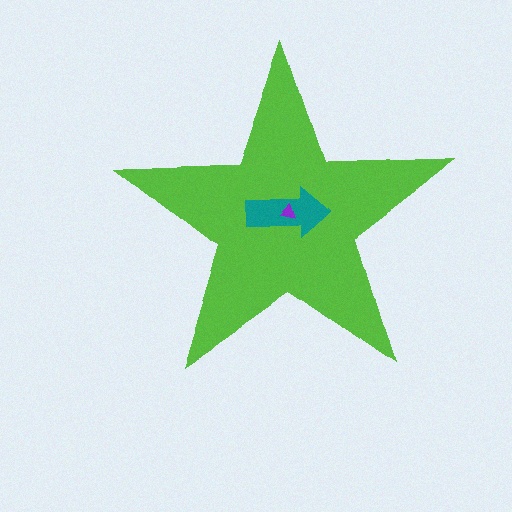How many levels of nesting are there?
3.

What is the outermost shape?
The lime star.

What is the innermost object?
The purple triangle.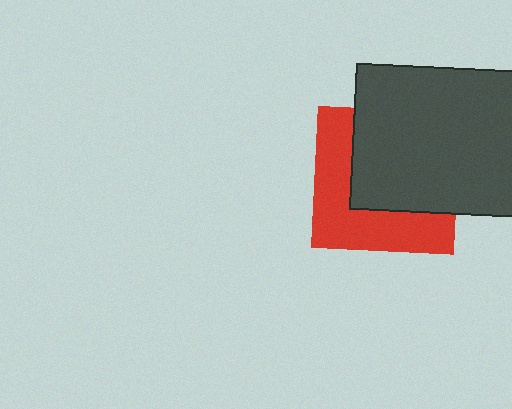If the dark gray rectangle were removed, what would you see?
You would see the complete red square.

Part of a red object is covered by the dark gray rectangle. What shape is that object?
It is a square.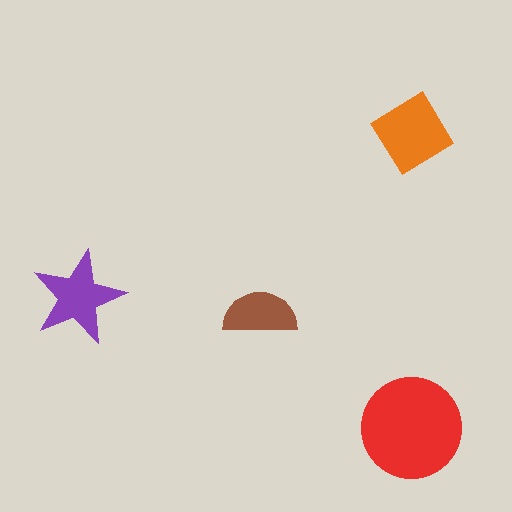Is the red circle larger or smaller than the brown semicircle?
Larger.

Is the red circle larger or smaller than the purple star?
Larger.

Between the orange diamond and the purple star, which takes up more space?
The orange diamond.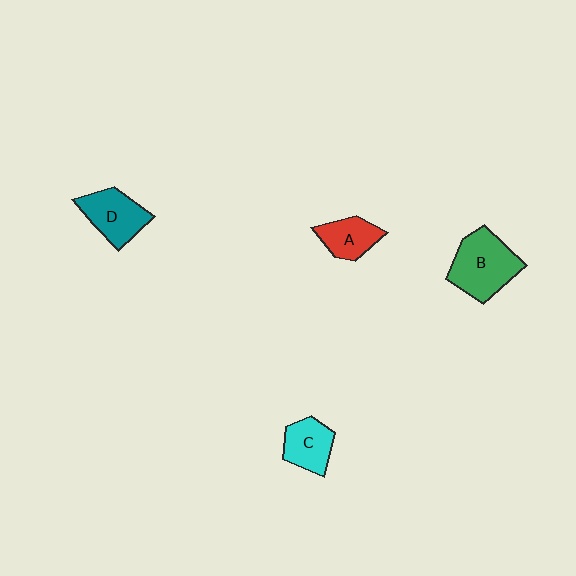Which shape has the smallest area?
Shape A (red).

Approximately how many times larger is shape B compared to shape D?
Approximately 1.3 times.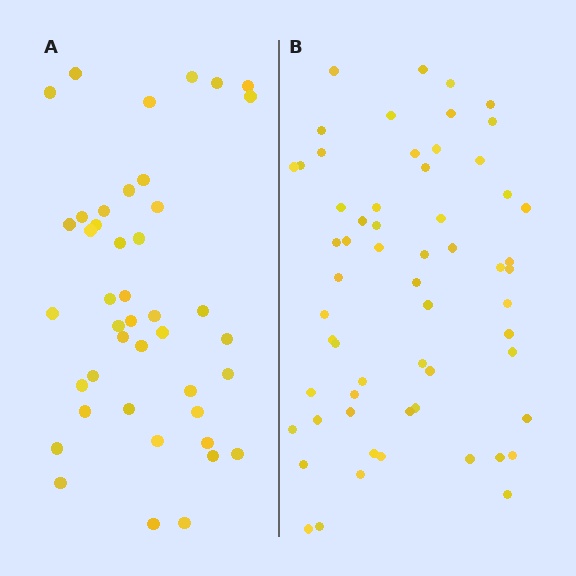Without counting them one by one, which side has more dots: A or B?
Region B (the right region) has more dots.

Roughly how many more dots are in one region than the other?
Region B has approximately 15 more dots than region A.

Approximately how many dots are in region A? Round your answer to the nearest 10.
About 40 dots. (The exact count is 43, which rounds to 40.)